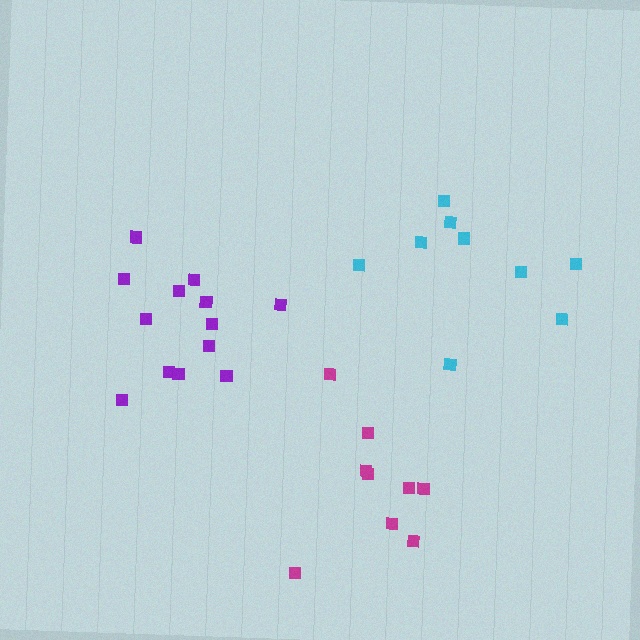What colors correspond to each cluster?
The clusters are colored: magenta, cyan, purple.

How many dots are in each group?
Group 1: 9 dots, Group 2: 9 dots, Group 3: 13 dots (31 total).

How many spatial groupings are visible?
There are 3 spatial groupings.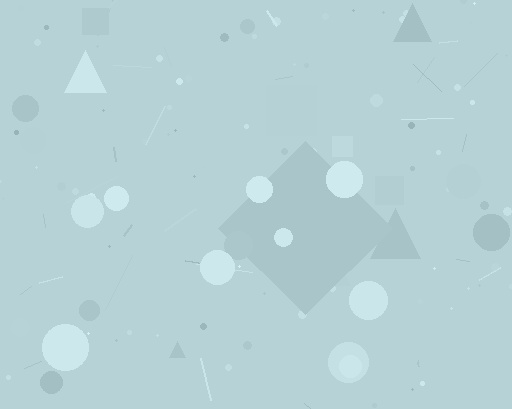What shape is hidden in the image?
A diamond is hidden in the image.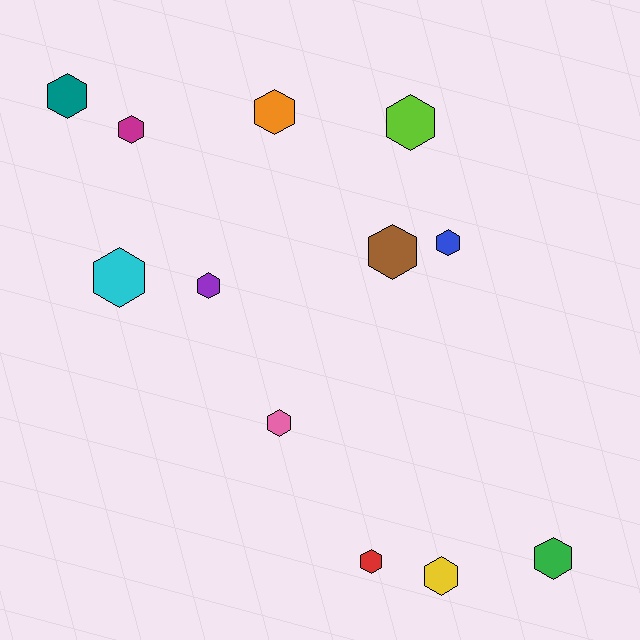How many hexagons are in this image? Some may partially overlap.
There are 12 hexagons.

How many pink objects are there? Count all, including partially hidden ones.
There is 1 pink object.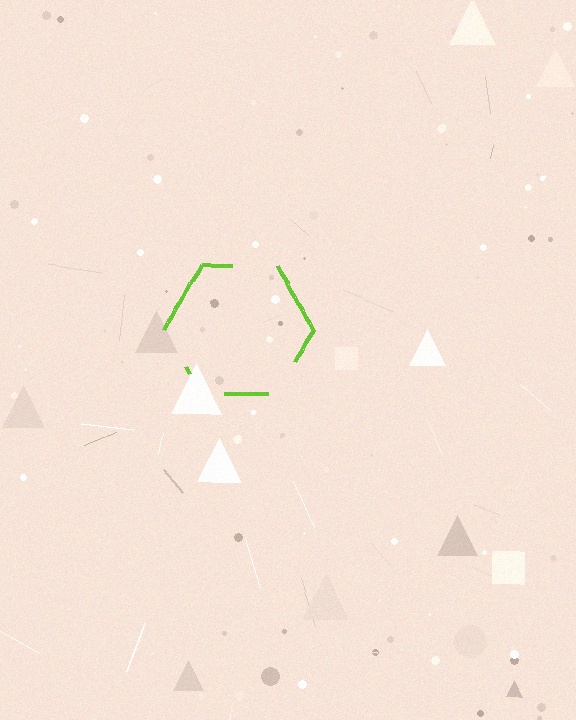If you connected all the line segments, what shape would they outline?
They would outline a hexagon.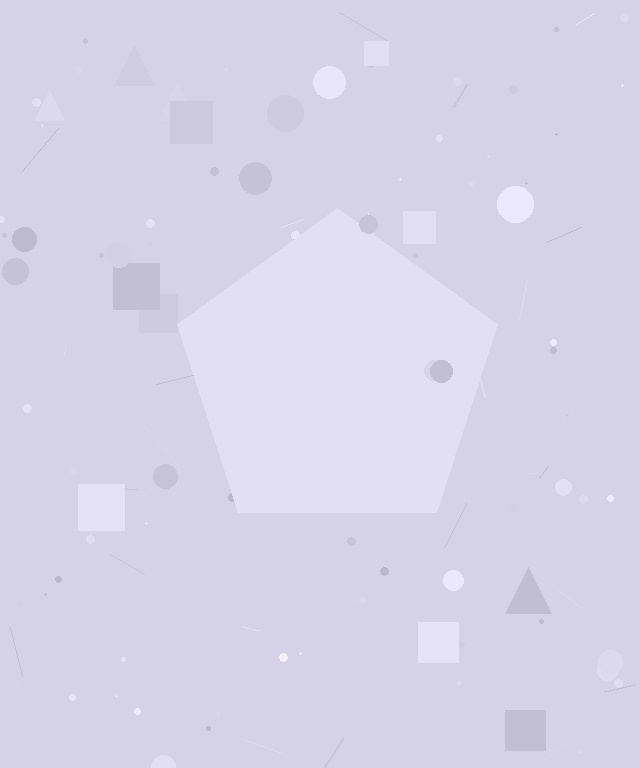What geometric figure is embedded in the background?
A pentagon is embedded in the background.